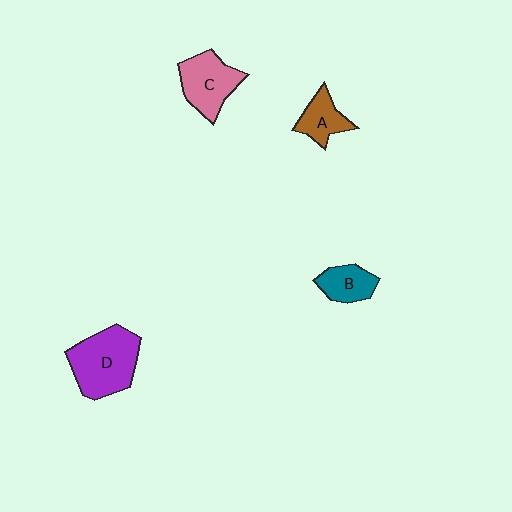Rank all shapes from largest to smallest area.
From largest to smallest: D (purple), C (pink), A (brown), B (teal).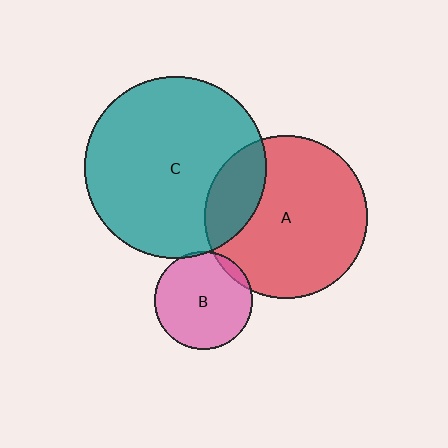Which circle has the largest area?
Circle C (teal).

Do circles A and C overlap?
Yes.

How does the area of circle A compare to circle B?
Approximately 2.8 times.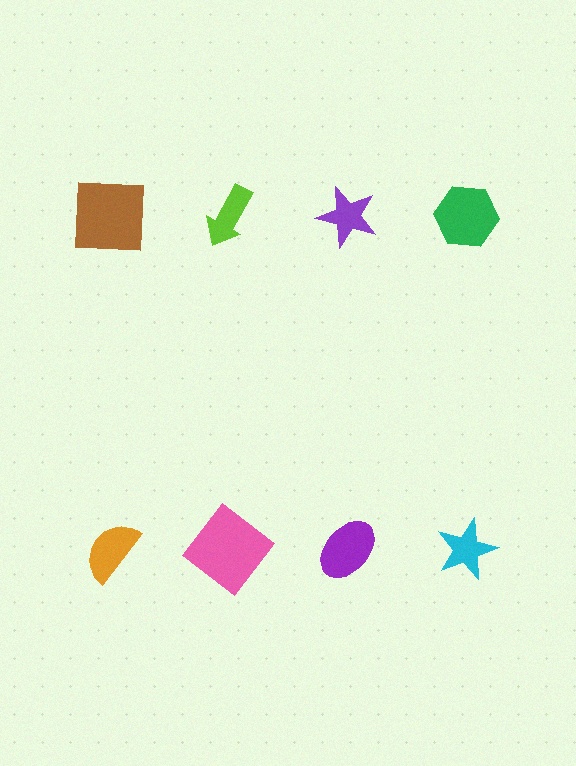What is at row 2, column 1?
An orange semicircle.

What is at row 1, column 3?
A purple star.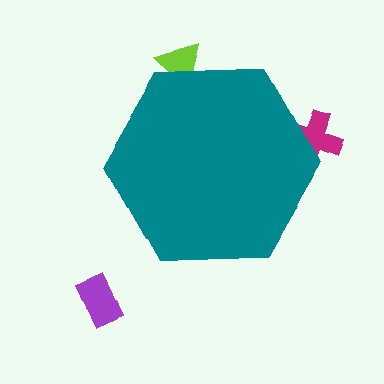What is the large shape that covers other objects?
A teal hexagon.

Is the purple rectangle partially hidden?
No, the purple rectangle is fully visible.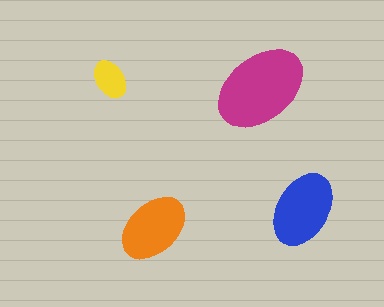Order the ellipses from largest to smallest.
the magenta one, the blue one, the orange one, the yellow one.